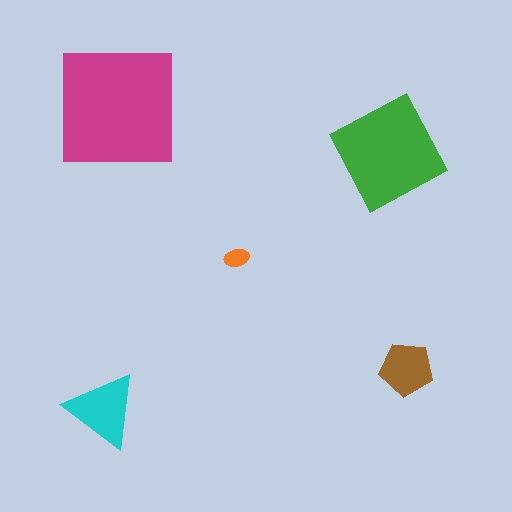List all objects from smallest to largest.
The orange ellipse, the brown pentagon, the cyan triangle, the green diamond, the magenta square.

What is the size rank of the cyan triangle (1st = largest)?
3rd.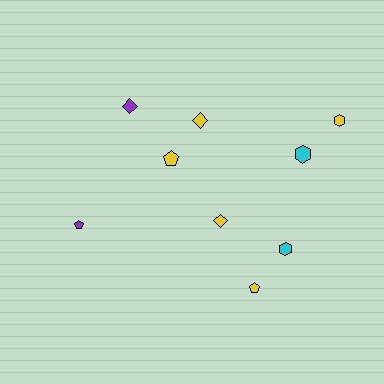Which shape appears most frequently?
Pentagon, with 3 objects.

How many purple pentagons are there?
There is 1 purple pentagon.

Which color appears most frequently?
Yellow, with 5 objects.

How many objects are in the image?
There are 9 objects.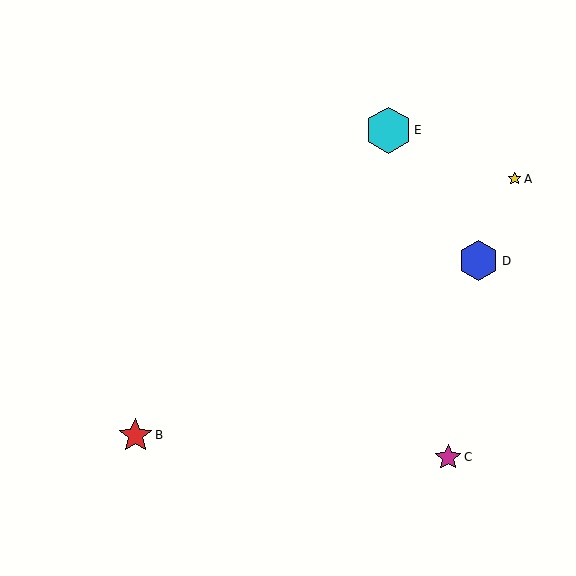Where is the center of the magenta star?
The center of the magenta star is at (448, 457).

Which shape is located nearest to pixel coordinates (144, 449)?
The red star (labeled B) at (135, 435) is nearest to that location.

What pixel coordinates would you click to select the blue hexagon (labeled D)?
Click at (479, 261) to select the blue hexagon D.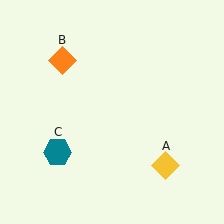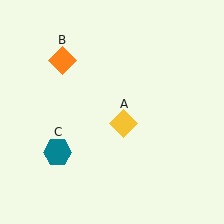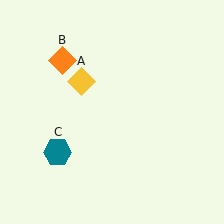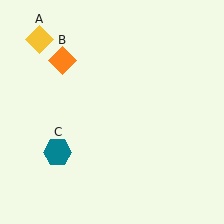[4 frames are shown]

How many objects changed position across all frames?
1 object changed position: yellow diamond (object A).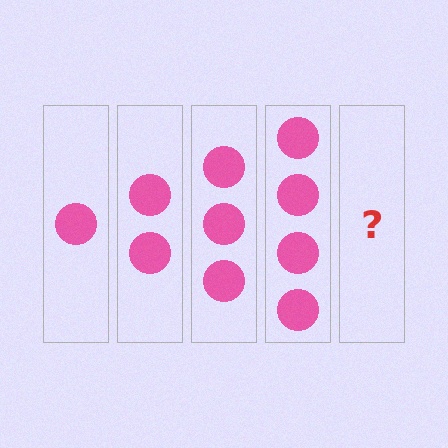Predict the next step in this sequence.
The next step is 5 circles.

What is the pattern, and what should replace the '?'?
The pattern is that each step adds one more circle. The '?' should be 5 circles.